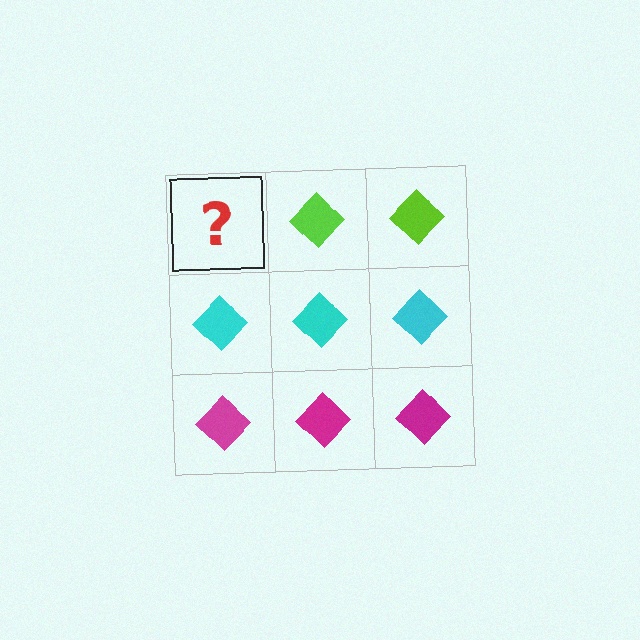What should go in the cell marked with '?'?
The missing cell should contain a lime diamond.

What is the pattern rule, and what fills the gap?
The rule is that each row has a consistent color. The gap should be filled with a lime diamond.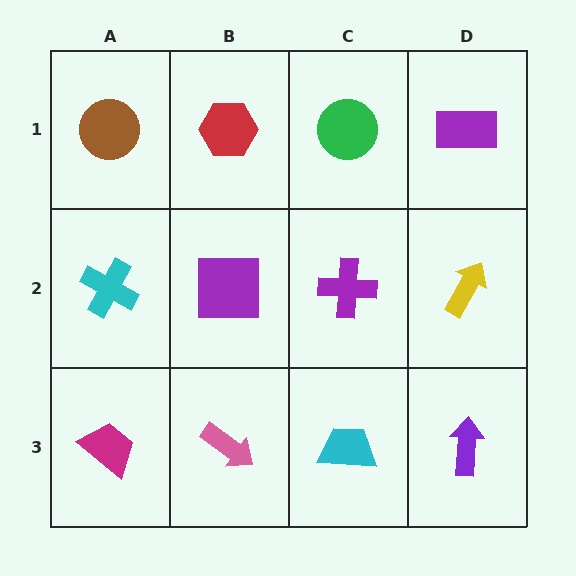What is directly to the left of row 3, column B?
A magenta trapezoid.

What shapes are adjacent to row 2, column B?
A red hexagon (row 1, column B), a pink arrow (row 3, column B), a cyan cross (row 2, column A), a purple cross (row 2, column C).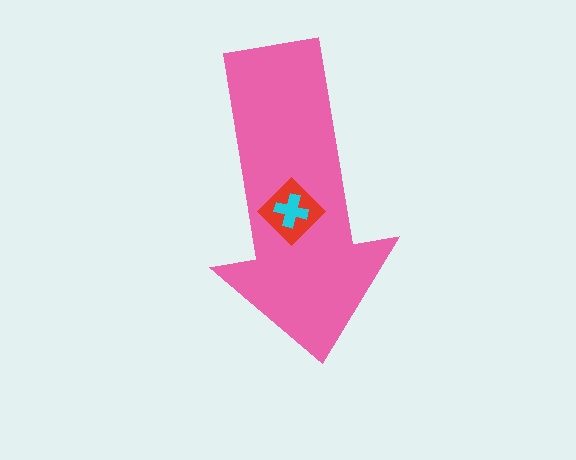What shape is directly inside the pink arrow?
The red diamond.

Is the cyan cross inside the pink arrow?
Yes.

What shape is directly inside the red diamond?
The cyan cross.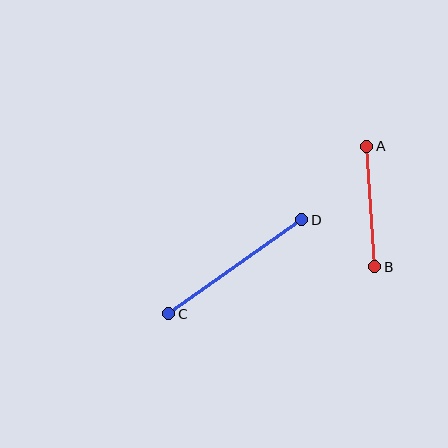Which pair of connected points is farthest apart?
Points C and D are farthest apart.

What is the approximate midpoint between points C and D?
The midpoint is at approximately (235, 267) pixels.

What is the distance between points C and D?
The distance is approximately 163 pixels.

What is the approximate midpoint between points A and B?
The midpoint is at approximately (371, 206) pixels.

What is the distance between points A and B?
The distance is approximately 121 pixels.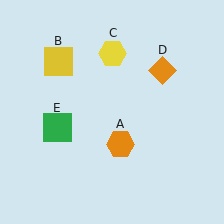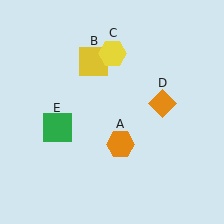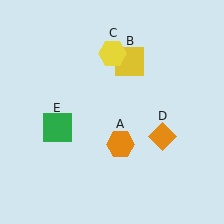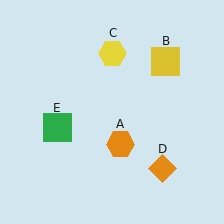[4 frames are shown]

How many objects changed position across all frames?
2 objects changed position: yellow square (object B), orange diamond (object D).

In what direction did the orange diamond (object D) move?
The orange diamond (object D) moved down.